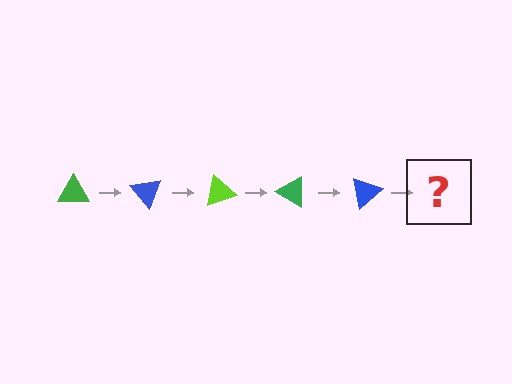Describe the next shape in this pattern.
It should be a lime triangle, rotated 250 degrees from the start.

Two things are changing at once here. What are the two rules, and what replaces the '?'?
The two rules are that it rotates 50 degrees each step and the color cycles through green, blue, and lime. The '?' should be a lime triangle, rotated 250 degrees from the start.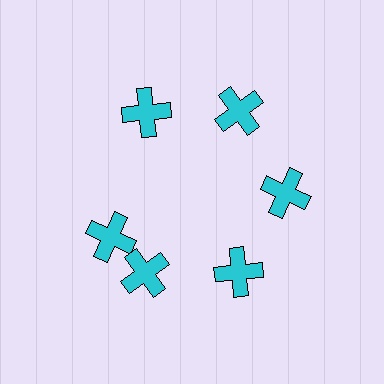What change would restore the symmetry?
The symmetry would be restored by rotating it back into even spacing with its neighbors so that all 6 crosses sit at equal angles and equal distance from the center.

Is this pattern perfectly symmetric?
No. The 6 cyan crosses are arranged in a ring, but one element near the 9 o'clock position is rotated out of alignment along the ring, breaking the 6-fold rotational symmetry.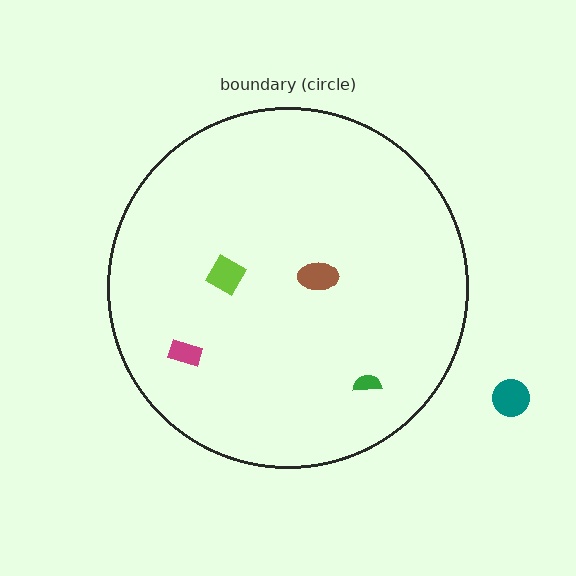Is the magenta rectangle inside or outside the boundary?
Inside.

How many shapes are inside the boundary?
4 inside, 1 outside.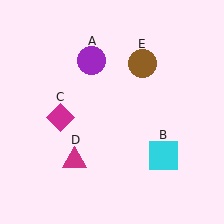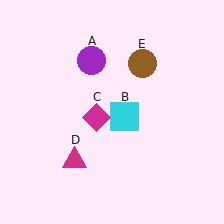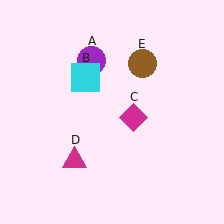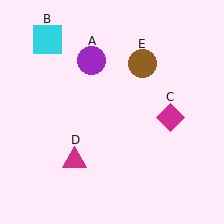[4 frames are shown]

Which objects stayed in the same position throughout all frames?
Purple circle (object A) and magenta triangle (object D) and brown circle (object E) remained stationary.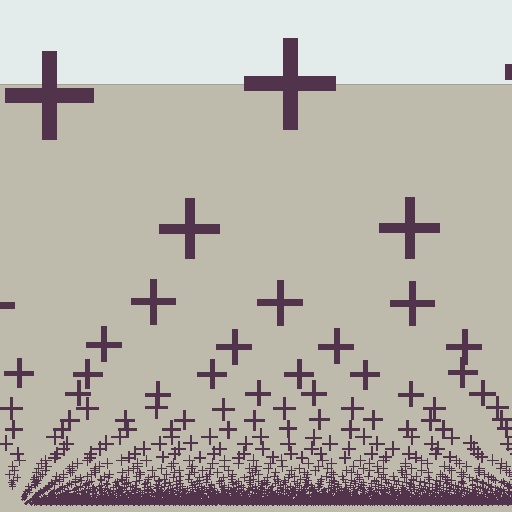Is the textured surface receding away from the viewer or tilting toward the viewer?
The surface appears to tilt toward the viewer. Texture elements get larger and sparser toward the top.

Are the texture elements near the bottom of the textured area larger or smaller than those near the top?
Smaller. The gradient is inverted — elements near the bottom are smaller and denser.